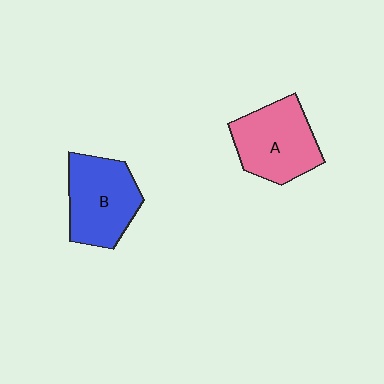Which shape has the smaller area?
Shape A (pink).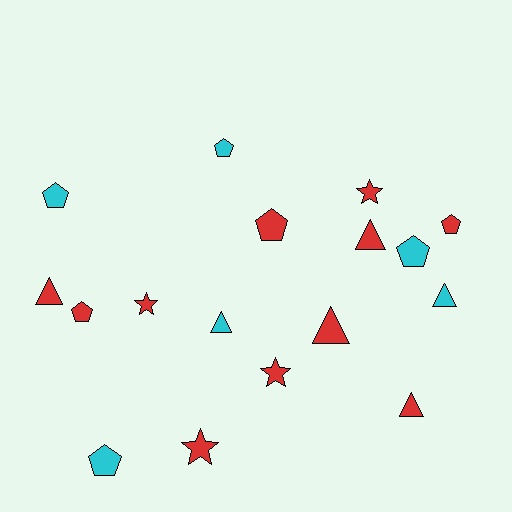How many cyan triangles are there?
There are 2 cyan triangles.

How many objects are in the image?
There are 17 objects.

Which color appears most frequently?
Red, with 11 objects.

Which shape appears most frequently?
Pentagon, with 7 objects.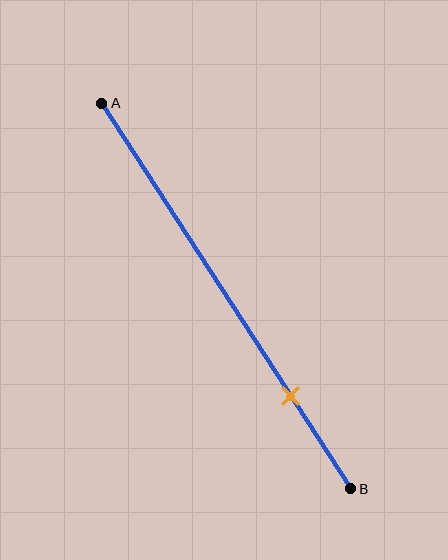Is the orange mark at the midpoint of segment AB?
No, the mark is at about 75% from A, not at the 50% midpoint.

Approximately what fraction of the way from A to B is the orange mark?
The orange mark is approximately 75% of the way from A to B.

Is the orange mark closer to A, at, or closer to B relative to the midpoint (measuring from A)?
The orange mark is closer to point B than the midpoint of segment AB.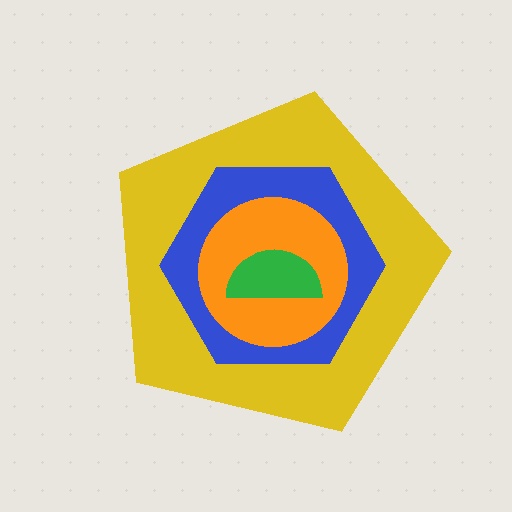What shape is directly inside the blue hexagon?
The orange circle.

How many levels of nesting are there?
4.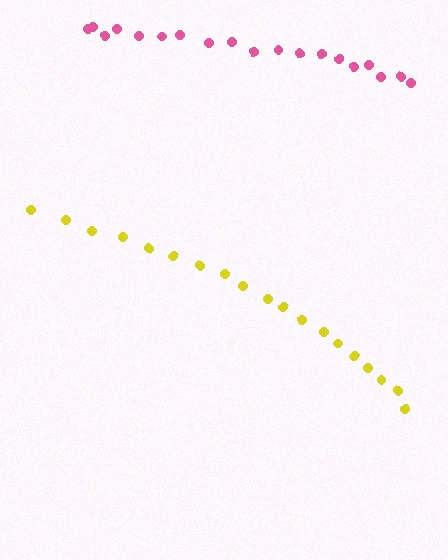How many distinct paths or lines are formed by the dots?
There are 2 distinct paths.